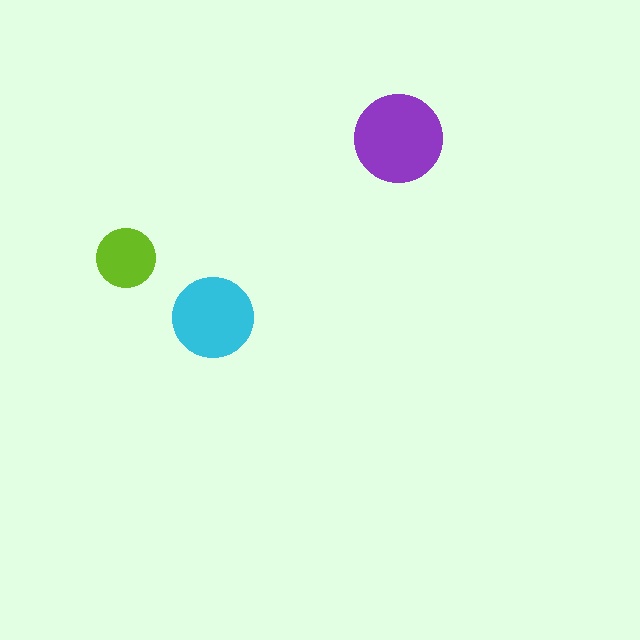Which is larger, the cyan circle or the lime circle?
The cyan one.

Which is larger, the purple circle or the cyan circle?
The purple one.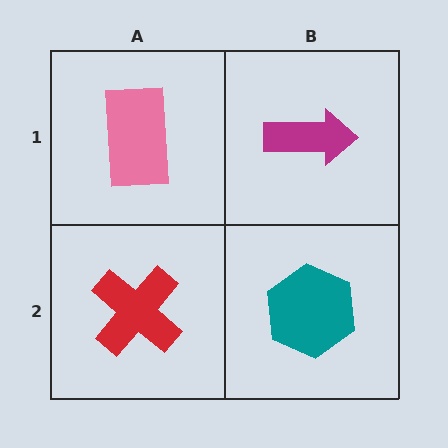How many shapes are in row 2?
2 shapes.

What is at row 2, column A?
A red cross.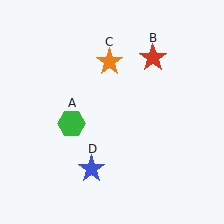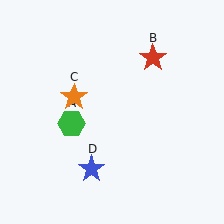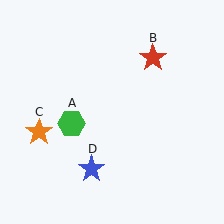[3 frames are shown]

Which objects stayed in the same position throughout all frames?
Green hexagon (object A) and red star (object B) and blue star (object D) remained stationary.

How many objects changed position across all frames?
1 object changed position: orange star (object C).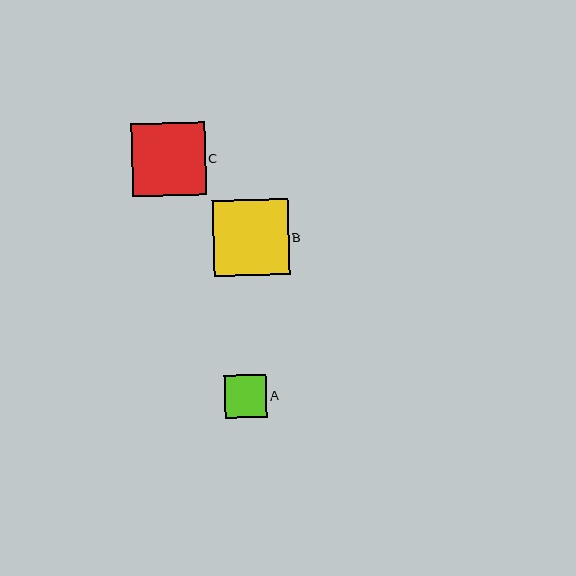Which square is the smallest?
Square A is the smallest with a size of approximately 43 pixels.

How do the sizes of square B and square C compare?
Square B and square C are approximately the same size.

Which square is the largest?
Square B is the largest with a size of approximately 75 pixels.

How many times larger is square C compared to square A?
Square C is approximately 1.7 times the size of square A.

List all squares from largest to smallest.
From largest to smallest: B, C, A.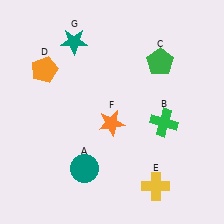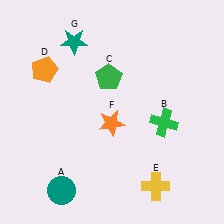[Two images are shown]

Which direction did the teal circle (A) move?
The teal circle (A) moved left.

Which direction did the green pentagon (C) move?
The green pentagon (C) moved left.